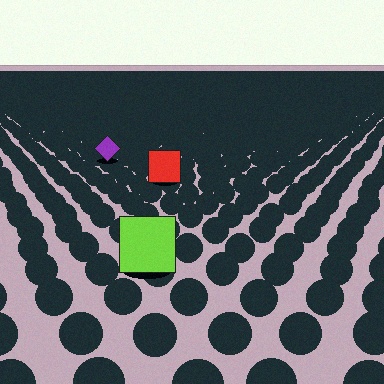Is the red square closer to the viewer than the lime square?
No. The lime square is closer — you can tell from the texture gradient: the ground texture is coarser near it.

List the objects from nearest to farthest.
From nearest to farthest: the lime square, the red square, the purple diamond.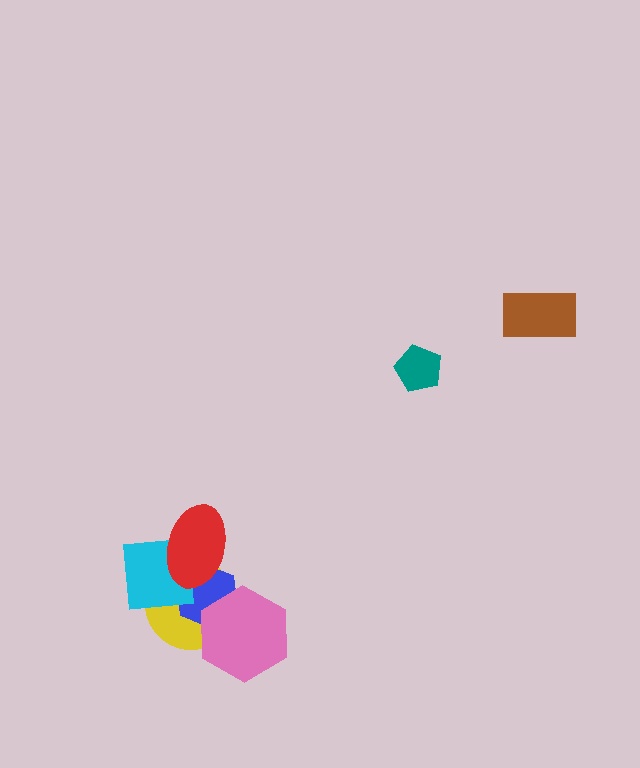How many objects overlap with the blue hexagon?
4 objects overlap with the blue hexagon.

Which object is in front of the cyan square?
The red ellipse is in front of the cyan square.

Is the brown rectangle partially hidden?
No, no other shape covers it.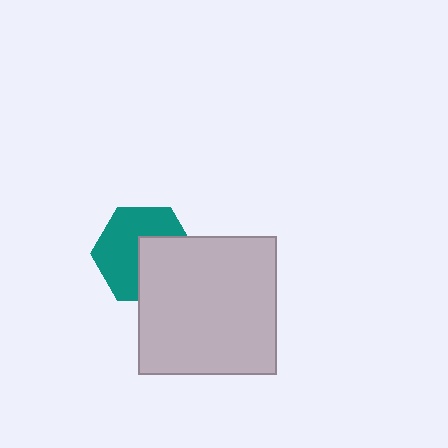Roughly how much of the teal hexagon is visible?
About half of it is visible (roughly 57%).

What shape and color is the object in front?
The object in front is a light gray square.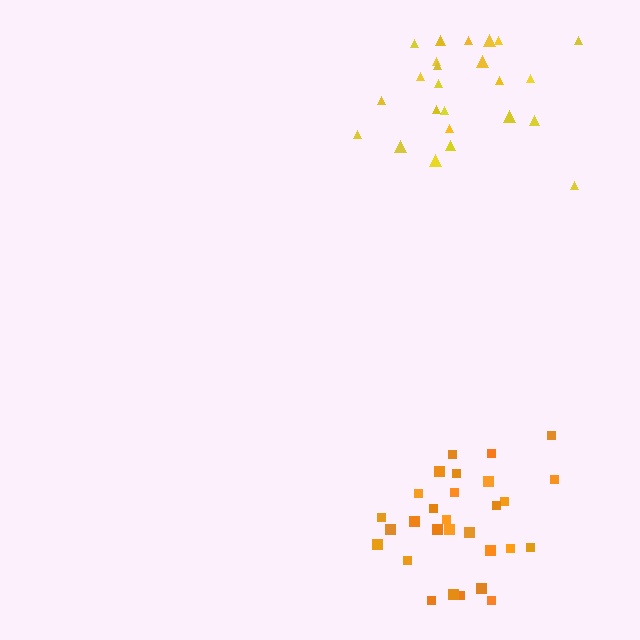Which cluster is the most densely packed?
Orange.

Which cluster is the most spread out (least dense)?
Yellow.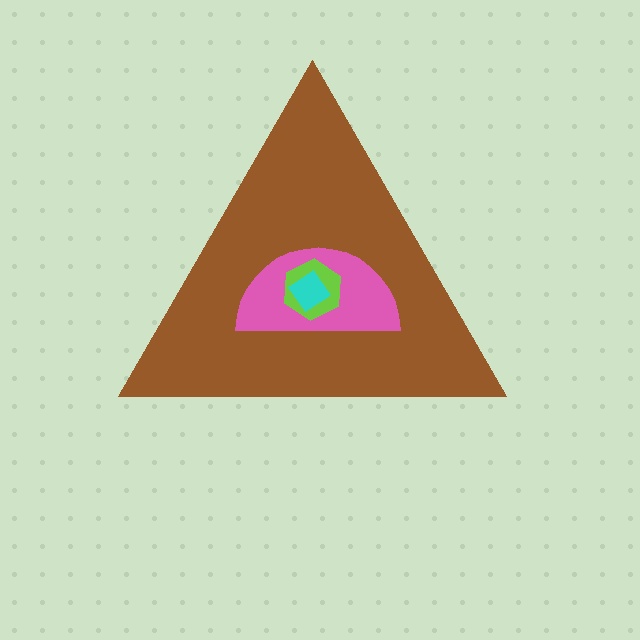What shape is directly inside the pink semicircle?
The lime hexagon.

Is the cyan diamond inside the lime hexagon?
Yes.